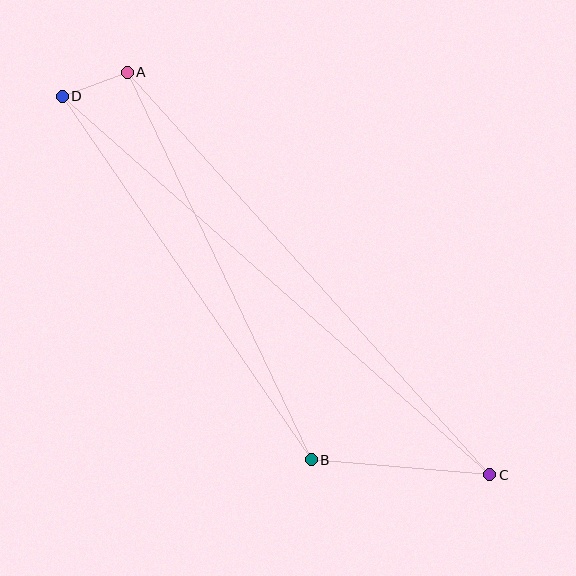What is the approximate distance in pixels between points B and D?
The distance between B and D is approximately 441 pixels.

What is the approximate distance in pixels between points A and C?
The distance between A and C is approximately 542 pixels.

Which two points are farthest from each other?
Points C and D are farthest from each other.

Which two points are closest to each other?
Points A and D are closest to each other.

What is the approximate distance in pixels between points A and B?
The distance between A and B is approximately 429 pixels.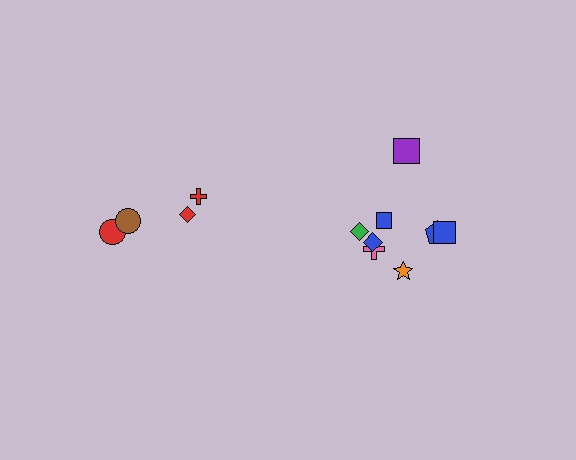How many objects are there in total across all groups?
There are 12 objects.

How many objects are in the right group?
There are 8 objects.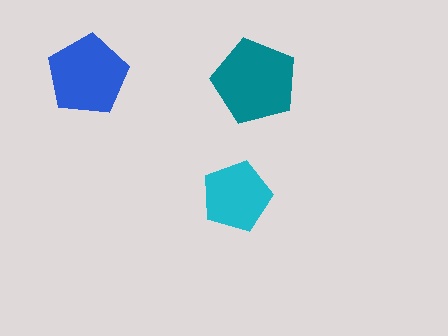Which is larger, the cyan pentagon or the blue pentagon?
The blue one.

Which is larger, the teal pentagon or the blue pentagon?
The teal one.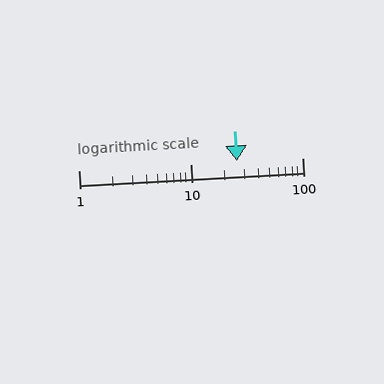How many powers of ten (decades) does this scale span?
The scale spans 2 decades, from 1 to 100.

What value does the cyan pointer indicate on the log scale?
The pointer indicates approximately 26.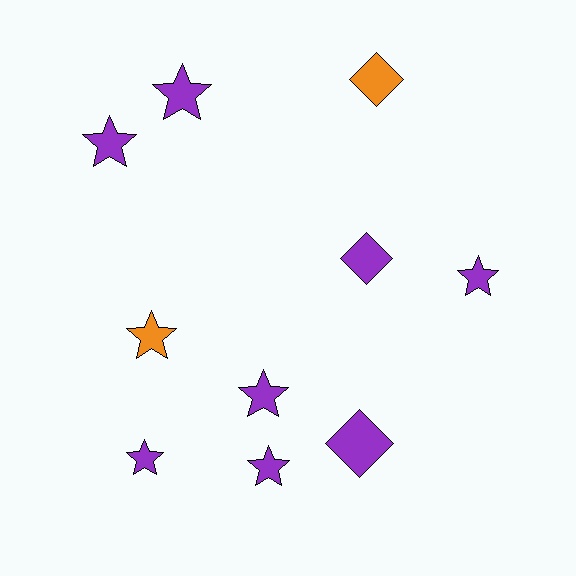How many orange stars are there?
There is 1 orange star.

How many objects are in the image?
There are 10 objects.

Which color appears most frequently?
Purple, with 8 objects.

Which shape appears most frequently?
Star, with 7 objects.